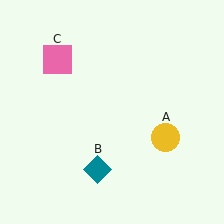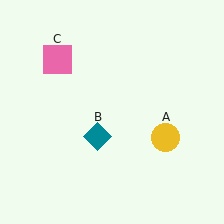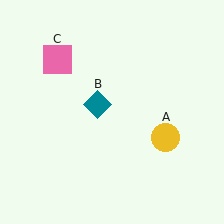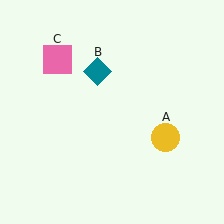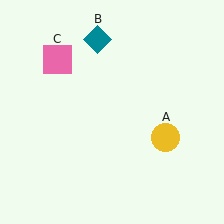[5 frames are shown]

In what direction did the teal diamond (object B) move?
The teal diamond (object B) moved up.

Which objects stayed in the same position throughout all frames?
Yellow circle (object A) and pink square (object C) remained stationary.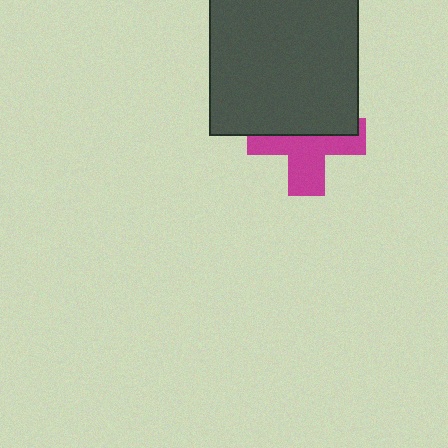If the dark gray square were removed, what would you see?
You would see the complete magenta cross.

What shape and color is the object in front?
The object in front is a dark gray square.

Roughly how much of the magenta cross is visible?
About half of it is visible (roughly 53%).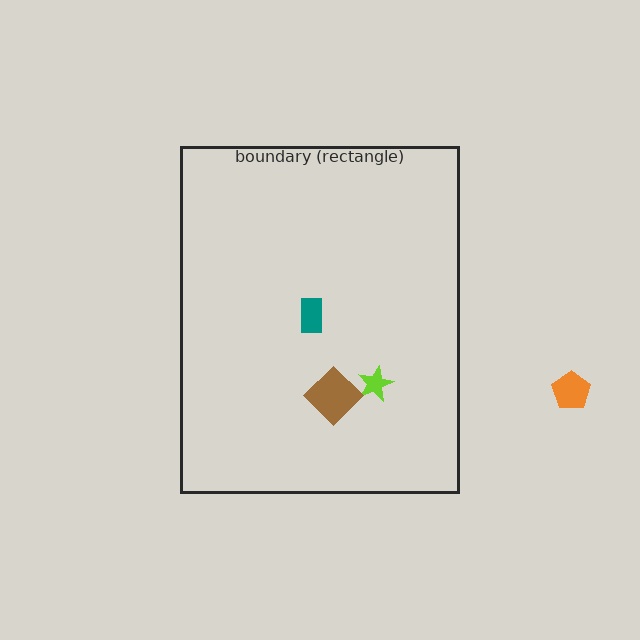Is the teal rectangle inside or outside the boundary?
Inside.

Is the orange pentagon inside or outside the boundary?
Outside.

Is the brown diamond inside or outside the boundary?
Inside.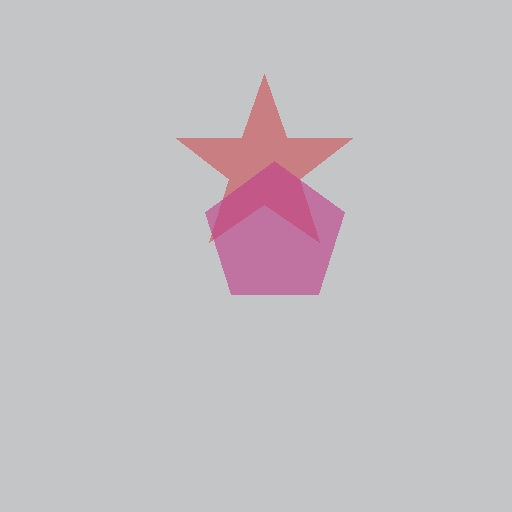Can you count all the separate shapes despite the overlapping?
Yes, there are 2 separate shapes.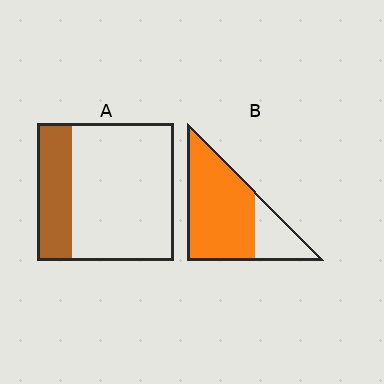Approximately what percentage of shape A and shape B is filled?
A is approximately 25% and B is approximately 75%.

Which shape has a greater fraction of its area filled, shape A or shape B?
Shape B.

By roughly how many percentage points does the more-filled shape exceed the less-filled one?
By roughly 50 percentage points (B over A).